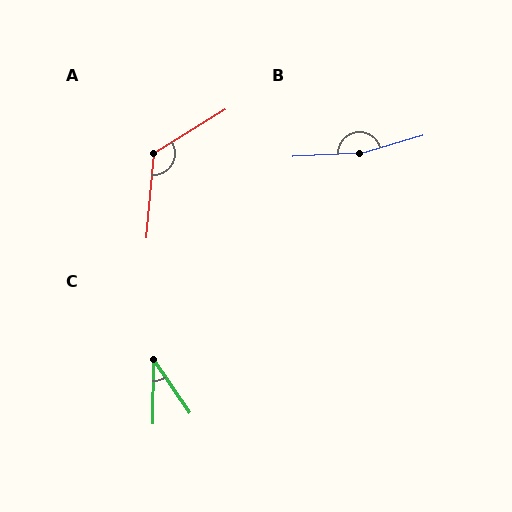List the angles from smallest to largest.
C (35°), A (126°), B (168°).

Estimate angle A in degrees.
Approximately 126 degrees.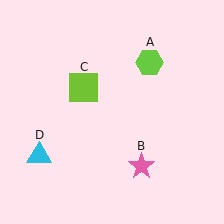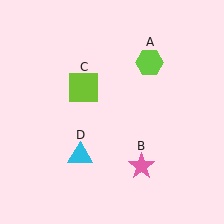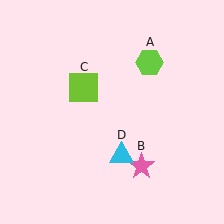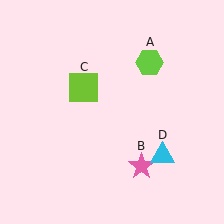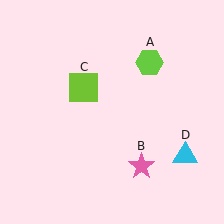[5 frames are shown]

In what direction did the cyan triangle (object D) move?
The cyan triangle (object D) moved right.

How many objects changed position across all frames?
1 object changed position: cyan triangle (object D).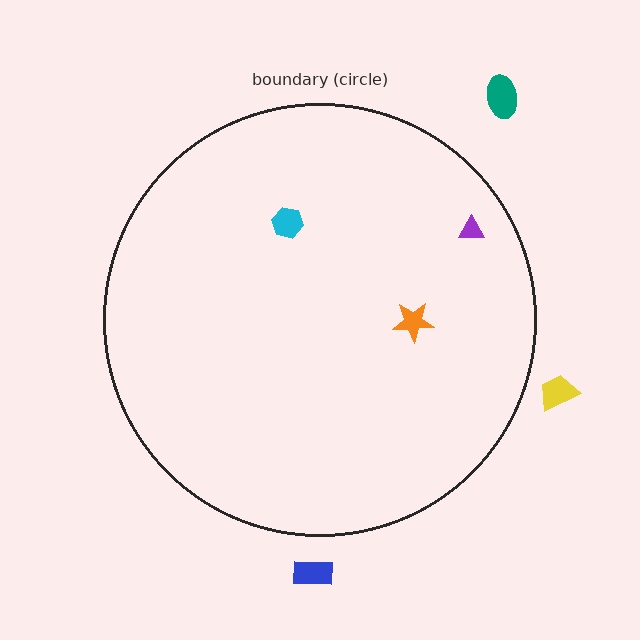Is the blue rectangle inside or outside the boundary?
Outside.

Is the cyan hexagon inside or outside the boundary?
Inside.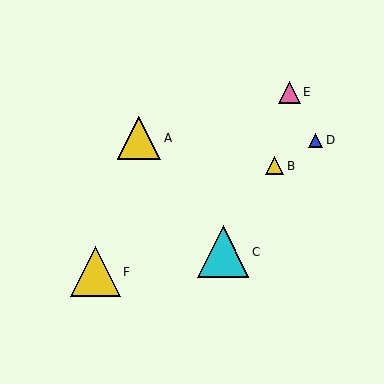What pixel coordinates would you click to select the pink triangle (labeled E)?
Click at (289, 92) to select the pink triangle E.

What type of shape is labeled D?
Shape D is a blue triangle.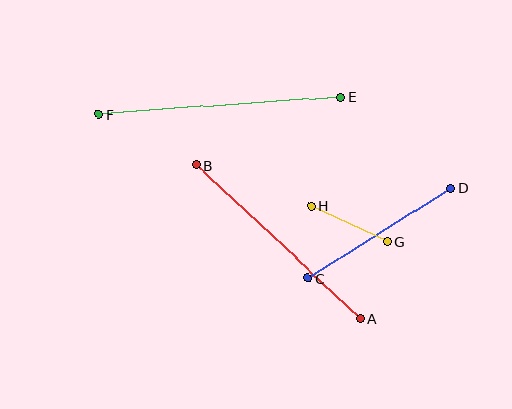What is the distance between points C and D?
The distance is approximately 169 pixels.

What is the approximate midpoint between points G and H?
The midpoint is at approximately (349, 224) pixels.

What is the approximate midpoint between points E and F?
The midpoint is at approximately (220, 106) pixels.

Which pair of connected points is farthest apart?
Points E and F are farthest apart.